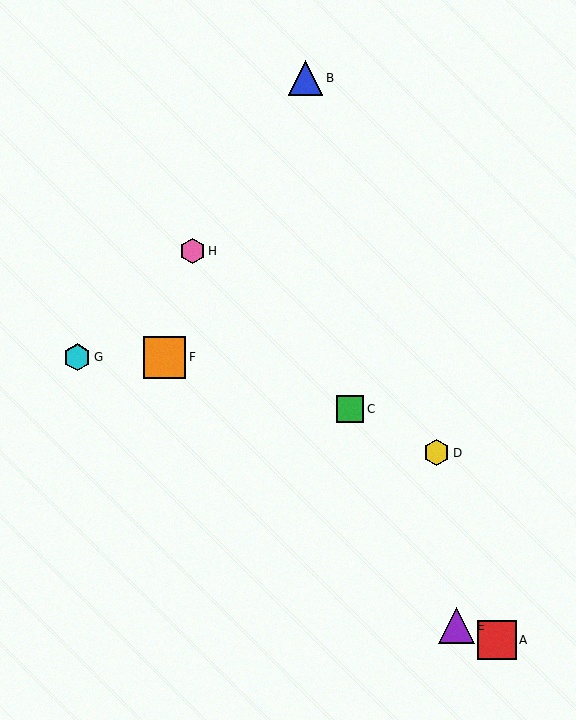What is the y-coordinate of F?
Object F is at y≈357.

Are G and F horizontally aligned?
Yes, both are at y≈357.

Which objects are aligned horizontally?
Objects F, G are aligned horizontally.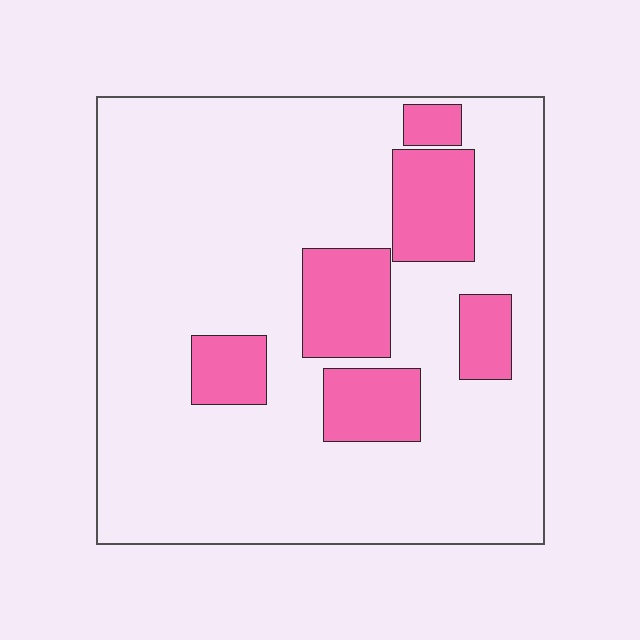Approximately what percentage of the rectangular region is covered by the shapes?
Approximately 20%.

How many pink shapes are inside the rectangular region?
6.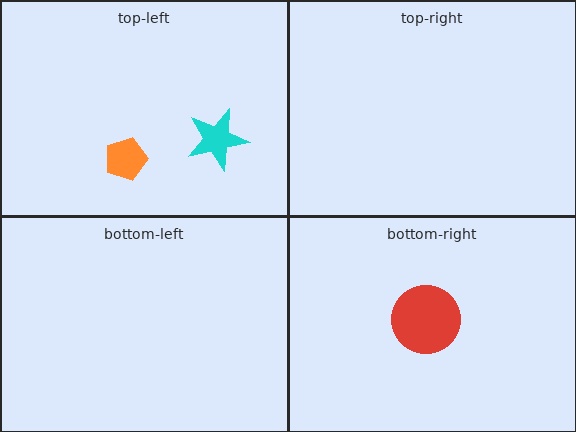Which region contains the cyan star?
The top-left region.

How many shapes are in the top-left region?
2.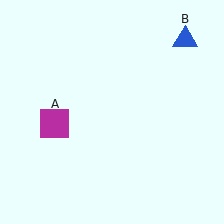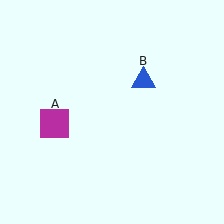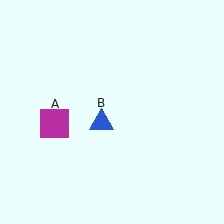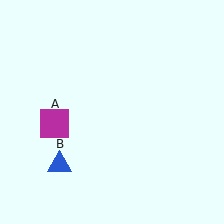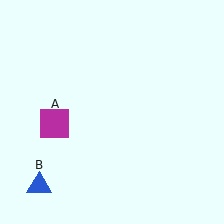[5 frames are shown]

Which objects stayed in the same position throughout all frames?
Magenta square (object A) remained stationary.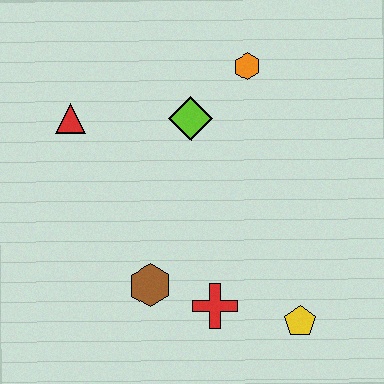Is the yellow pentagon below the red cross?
Yes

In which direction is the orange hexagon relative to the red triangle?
The orange hexagon is to the right of the red triangle.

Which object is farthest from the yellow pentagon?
The red triangle is farthest from the yellow pentagon.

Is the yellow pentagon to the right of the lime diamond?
Yes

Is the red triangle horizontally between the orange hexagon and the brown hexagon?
No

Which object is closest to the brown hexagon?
The red cross is closest to the brown hexagon.